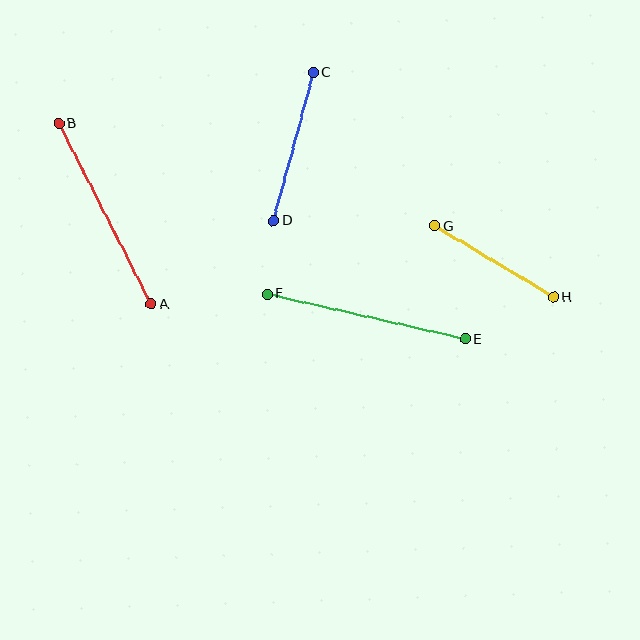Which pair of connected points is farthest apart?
Points A and B are farthest apart.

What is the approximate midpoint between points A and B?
The midpoint is at approximately (105, 214) pixels.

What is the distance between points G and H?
The distance is approximately 138 pixels.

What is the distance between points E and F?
The distance is approximately 203 pixels.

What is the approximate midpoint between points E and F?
The midpoint is at approximately (366, 316) pixels.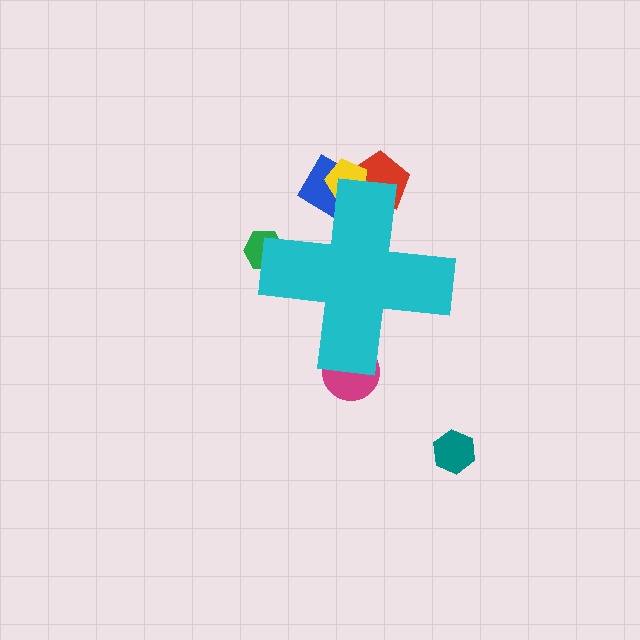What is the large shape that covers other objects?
A cyan cross.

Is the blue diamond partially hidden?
Yes, the blue diamond is partially hidden behind the cyan cross.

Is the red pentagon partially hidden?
Yes, the red pentagon is partially hidden behind the cyan cross.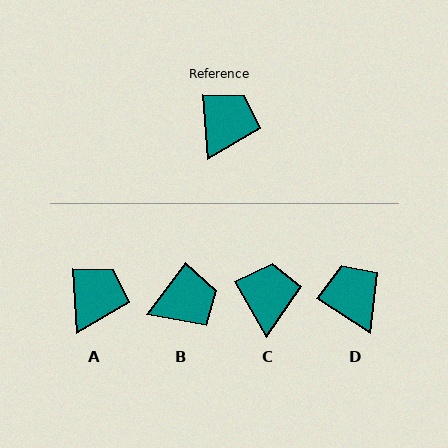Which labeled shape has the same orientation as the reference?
A.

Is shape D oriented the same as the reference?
No, it is off by about 53 degrees.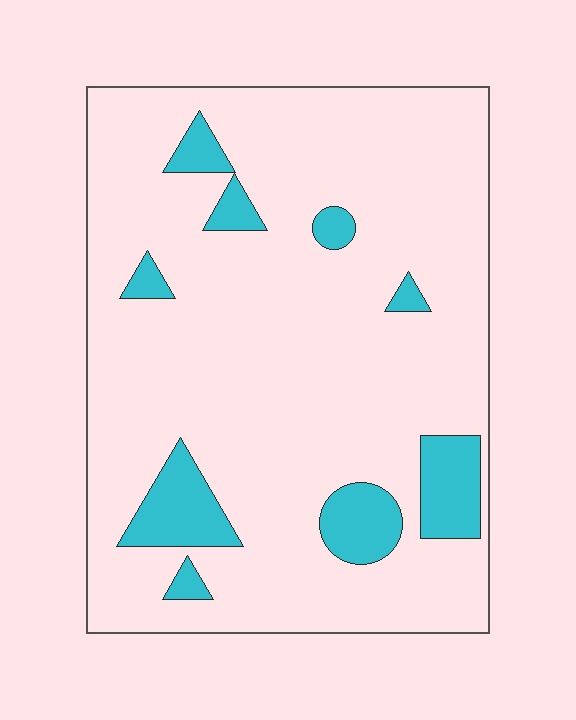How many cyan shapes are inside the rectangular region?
9.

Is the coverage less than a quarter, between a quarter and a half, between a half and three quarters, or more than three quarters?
Less than a quarter.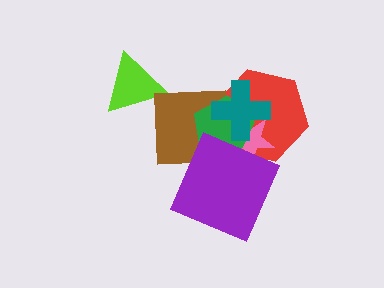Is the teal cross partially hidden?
No, no other shape covers it.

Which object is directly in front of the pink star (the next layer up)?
The green pentagon is directly in front of the pink star.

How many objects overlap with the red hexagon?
5 objects overlap with the red hexagon.